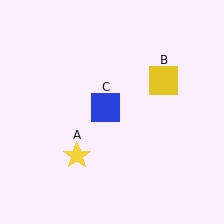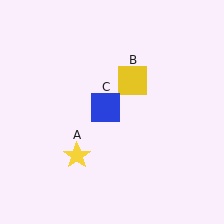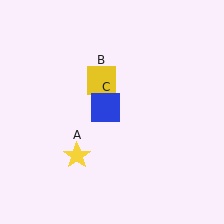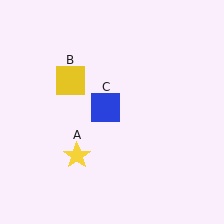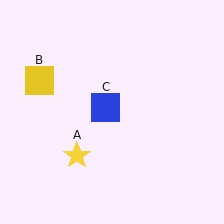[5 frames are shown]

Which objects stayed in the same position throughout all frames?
Yellow star (object A) and blue square (object C) remained stationary.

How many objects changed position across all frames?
1 object changed position: yellow square (object B).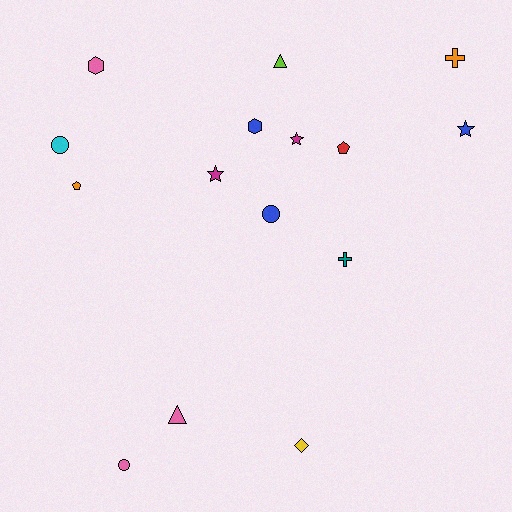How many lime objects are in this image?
There is 1 lime object.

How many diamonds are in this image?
There is 1 diamond.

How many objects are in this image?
There are 15 objects.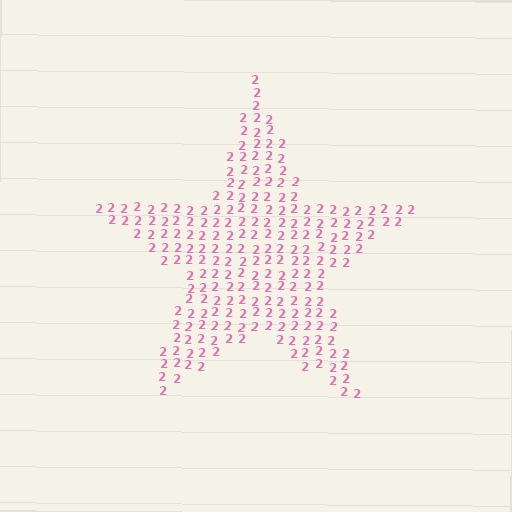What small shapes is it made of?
It is made of small digit 2's.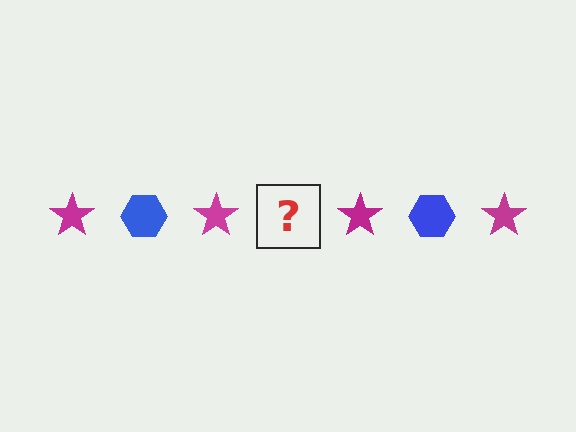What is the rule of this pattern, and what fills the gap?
The rule is that the pattern alternates between magenta star and blue hexagon. The gap should be filled with a blue hexagon.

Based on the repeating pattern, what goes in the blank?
The blank should be a blue hexagon.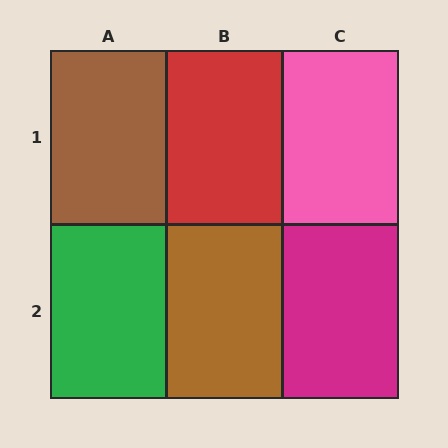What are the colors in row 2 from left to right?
Green, brown, magenta.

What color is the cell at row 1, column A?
Brown.